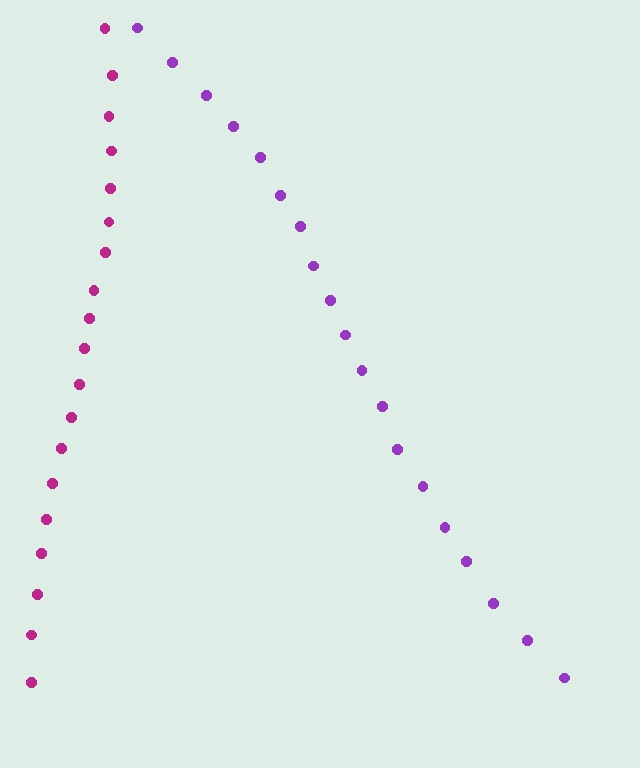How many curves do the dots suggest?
There are 2 distinct paths.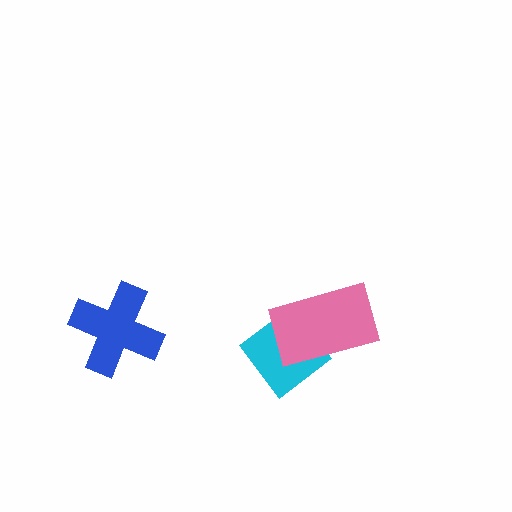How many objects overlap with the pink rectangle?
1 object overlaps with the pink rectangle.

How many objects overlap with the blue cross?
0 objects overlap with the blue cross.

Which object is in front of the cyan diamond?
The pink rectangle is in front of the cyan diamond.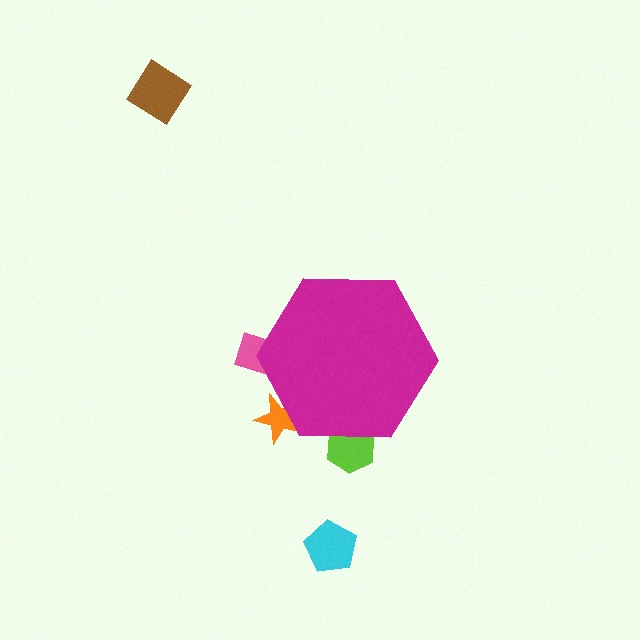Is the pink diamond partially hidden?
Yes, the pink diamond is partially hidden behind the magenta hexagon.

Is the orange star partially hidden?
Yes, the orange star is partially hidden behind the magenta hexagon.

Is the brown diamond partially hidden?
No, the brown diamond is fully visible.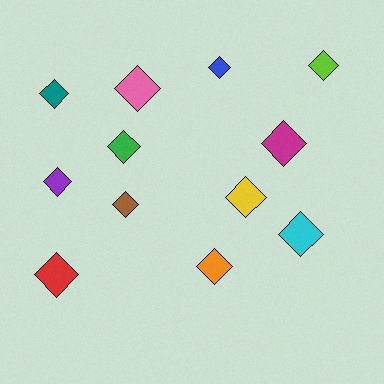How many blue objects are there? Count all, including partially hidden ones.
There is 1 blue object.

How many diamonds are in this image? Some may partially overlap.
There are 12 diamonds.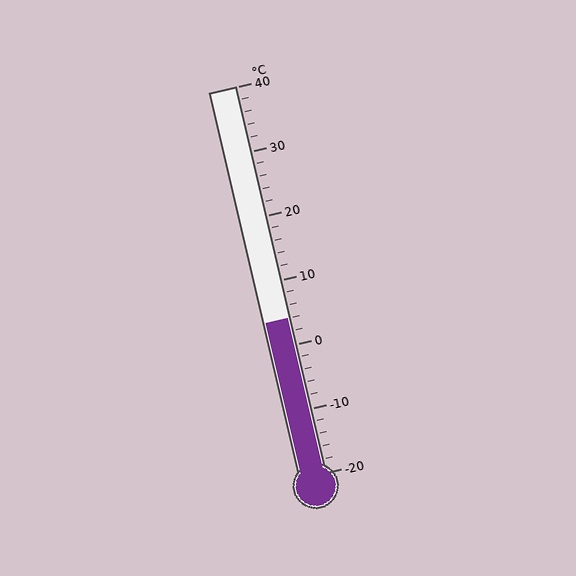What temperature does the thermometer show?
The thermometer shows approximately 4°C.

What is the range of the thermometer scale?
The thermometer scale ranges from -20°C to 40°C.